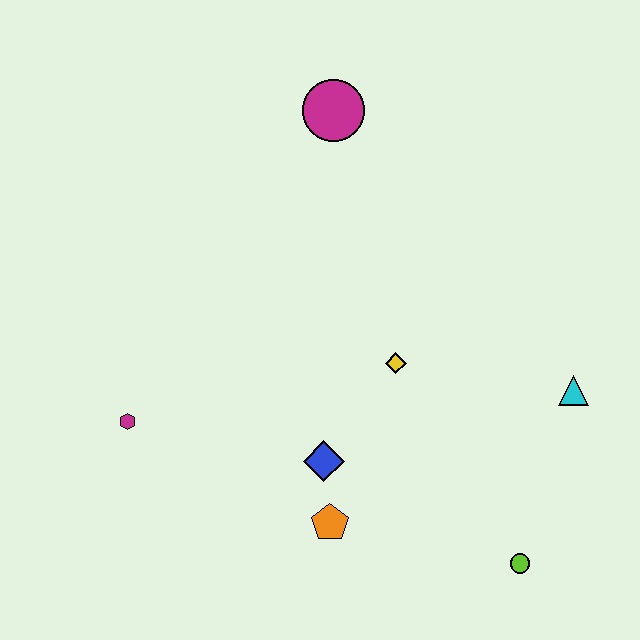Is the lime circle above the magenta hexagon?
No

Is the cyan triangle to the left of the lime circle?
No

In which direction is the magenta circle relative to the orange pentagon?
The magenta circle is above the orange pentagon.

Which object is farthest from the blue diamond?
The magenta circle is farthest from the blue diamond.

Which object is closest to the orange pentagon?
The blue diamond is closest to the orange pentagon.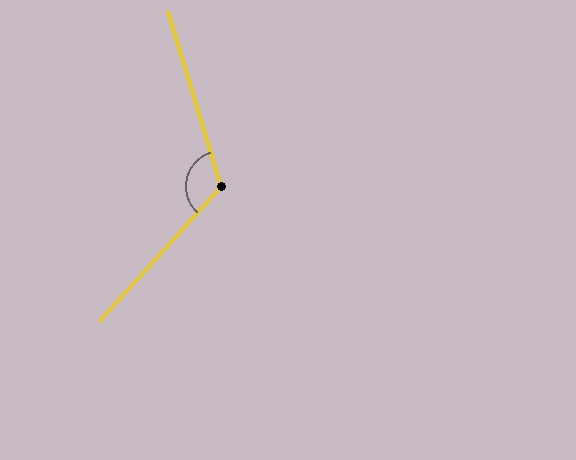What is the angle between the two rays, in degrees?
Approximately 121 degrees.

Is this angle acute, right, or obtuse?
It is obtuse.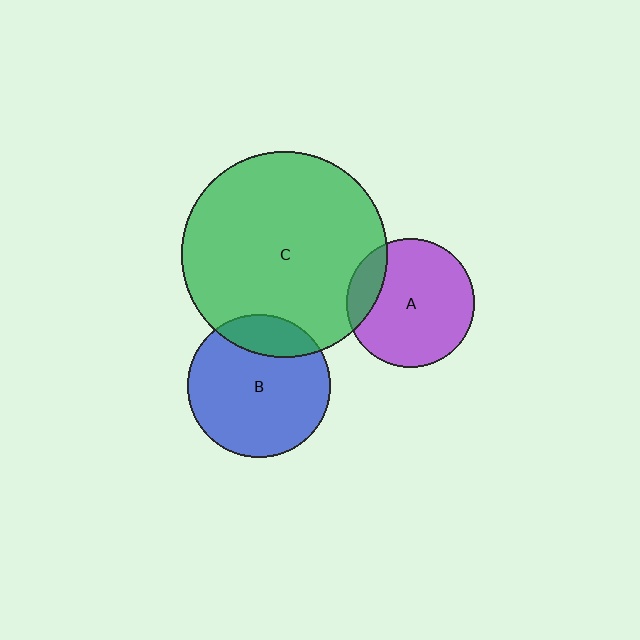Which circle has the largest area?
Circle C (green).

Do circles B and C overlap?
Yes.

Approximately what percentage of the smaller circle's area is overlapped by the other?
Approximately 20%.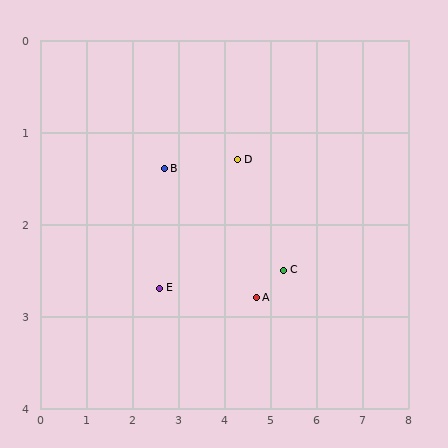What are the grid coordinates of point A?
Point A is at approximately (4.7, 2.8).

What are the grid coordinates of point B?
Point B is at approximately (2.7, 1.4).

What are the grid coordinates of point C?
Point C is at approximately (5.3, 2.5).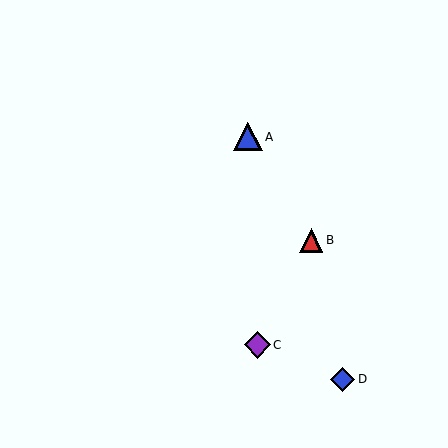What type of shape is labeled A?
Shape A is a blue triangle.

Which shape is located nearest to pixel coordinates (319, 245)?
The red triangle (labeled B) at (311, 240) is nearest to that location.